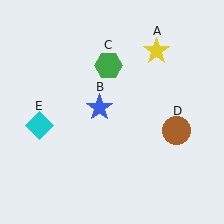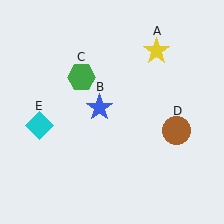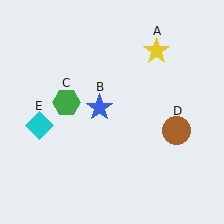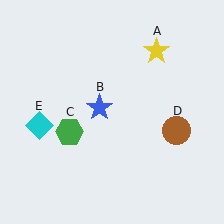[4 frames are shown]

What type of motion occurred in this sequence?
The green hexagon (object C) rotated counterclockwise around the center of the scene.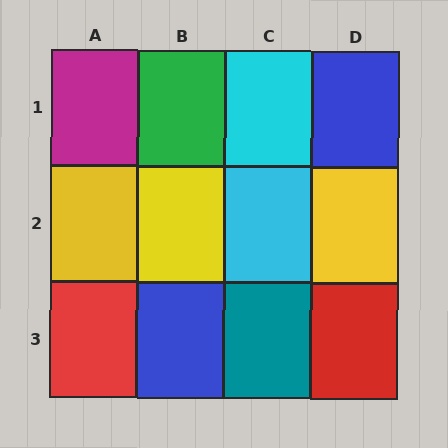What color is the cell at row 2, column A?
Yellow.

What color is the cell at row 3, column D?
Red.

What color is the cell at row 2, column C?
Cyan.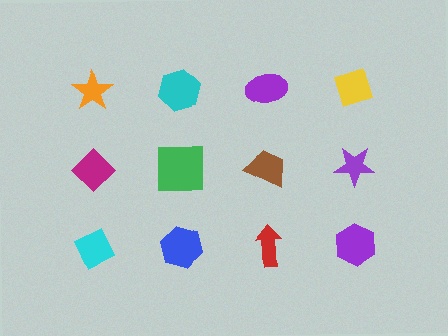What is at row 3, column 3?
A red arrow.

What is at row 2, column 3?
A brown trapezoid.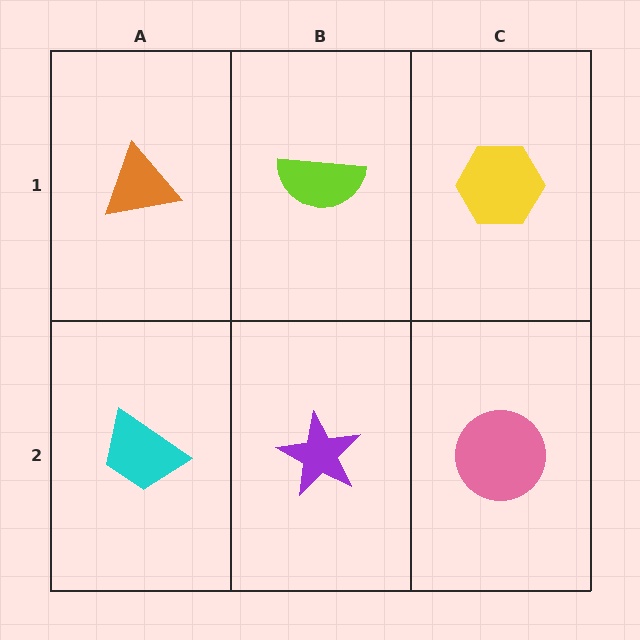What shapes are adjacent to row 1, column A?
A cyan trapezoid (row 2, column A), a lime semicircle (row 1, column B).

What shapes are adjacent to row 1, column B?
A purple star (row 2, column B), an orange triangle (row 1, column A), a yellow hexagon (row 1, column C).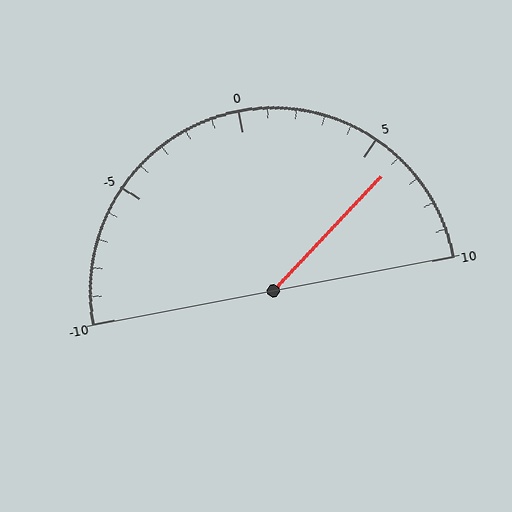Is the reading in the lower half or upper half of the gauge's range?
The reading is in the upper half of the range (-10 to 10).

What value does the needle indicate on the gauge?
The needle indicates approximately 6.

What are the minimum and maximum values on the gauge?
The gauge ranges from -10 to 10.